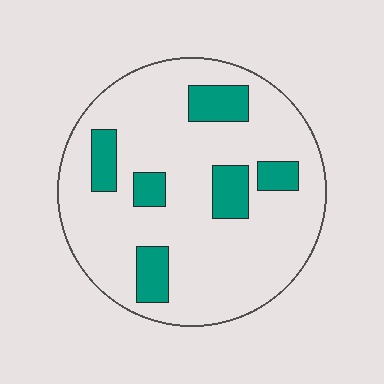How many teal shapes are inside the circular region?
6.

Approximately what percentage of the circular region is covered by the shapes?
Approximately 20%.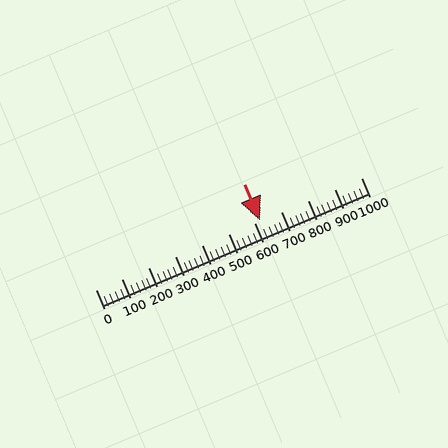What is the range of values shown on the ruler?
The ruler shows values from 0 to 1000.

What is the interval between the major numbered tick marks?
The major tick marks are spaced 100 units apart.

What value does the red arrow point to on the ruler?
The red arrow points to approximately 620.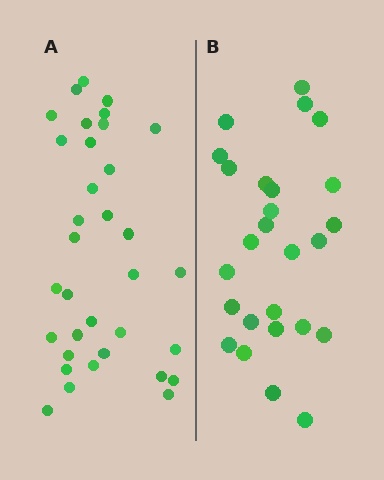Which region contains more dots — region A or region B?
Region A (the left region) has more dots.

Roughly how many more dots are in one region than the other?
Region A has roughly 8 or so more dots than region B.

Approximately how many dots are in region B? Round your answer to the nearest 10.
About 30 dots. (The exact count is 26, which rounds to 30.)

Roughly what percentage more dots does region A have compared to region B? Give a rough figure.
About 30% more.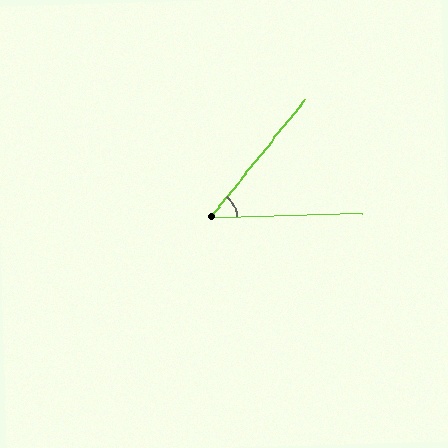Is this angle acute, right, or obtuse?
It is acute.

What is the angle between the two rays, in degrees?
Approximately 50 degrees.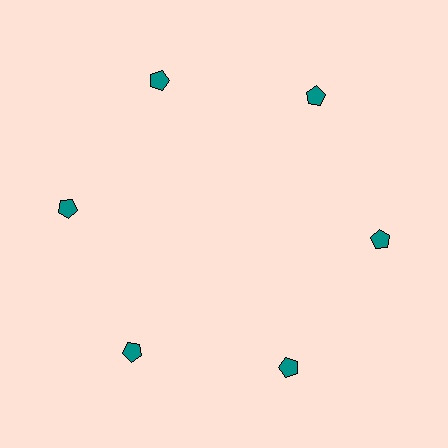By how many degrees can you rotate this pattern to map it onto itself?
The pattern maps onto itself every 60 degrees of rotation.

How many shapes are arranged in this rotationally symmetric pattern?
There are 6 shapes, arranged in 6 groups of 1.